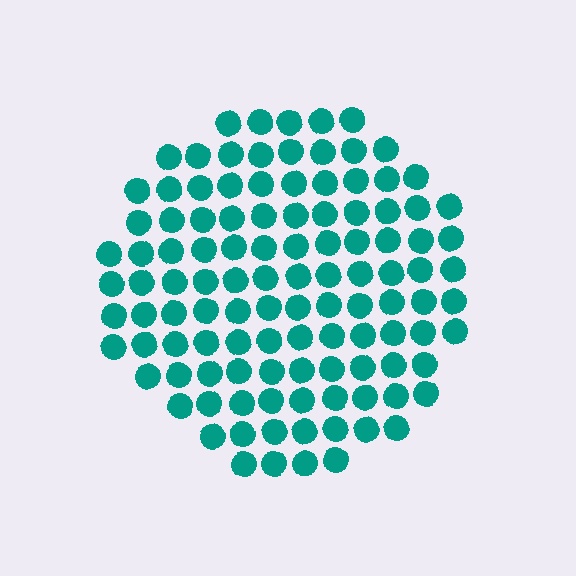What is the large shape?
The large shape is a circle.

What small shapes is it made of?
It is made of small circles.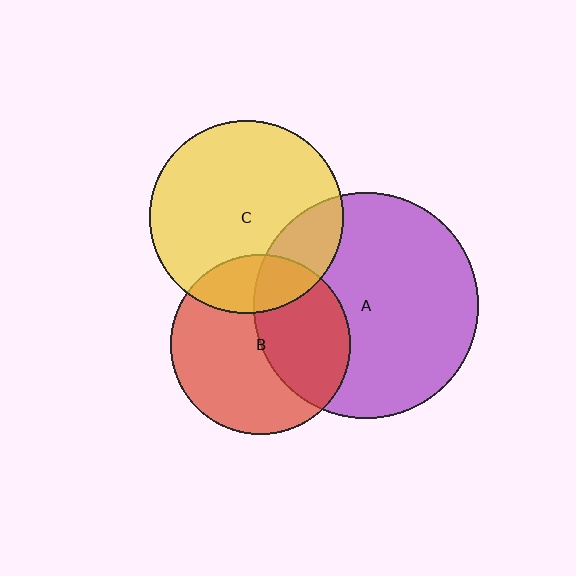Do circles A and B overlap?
Yes.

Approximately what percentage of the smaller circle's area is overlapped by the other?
Approximately 40%.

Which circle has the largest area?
Circle A (purple).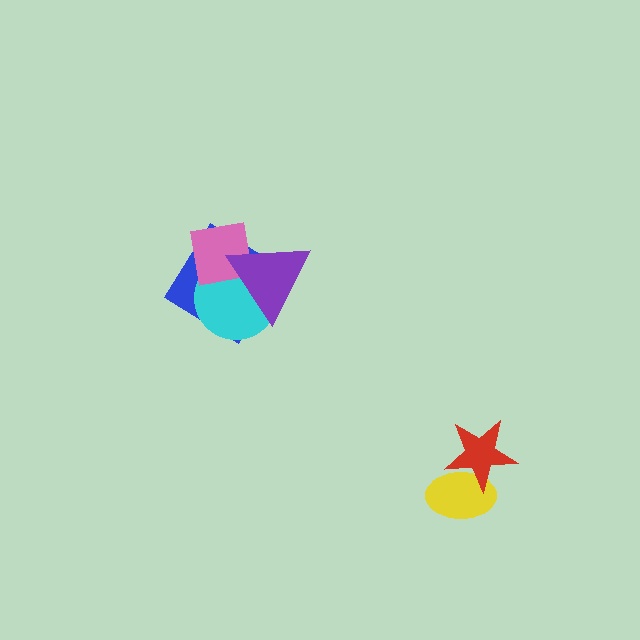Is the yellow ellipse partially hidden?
Yes, it is partially covered by another shape.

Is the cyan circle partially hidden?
Yes, it is partially covered by another shape.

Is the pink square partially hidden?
Yes, it is partially covered by another shape.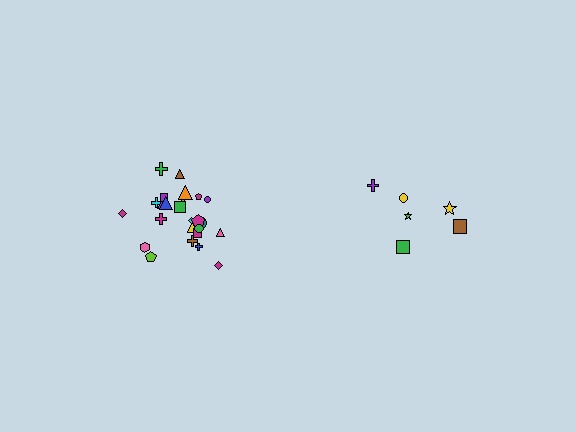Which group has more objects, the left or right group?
The left group.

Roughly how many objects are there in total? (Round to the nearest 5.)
Roughly 30 objects in total.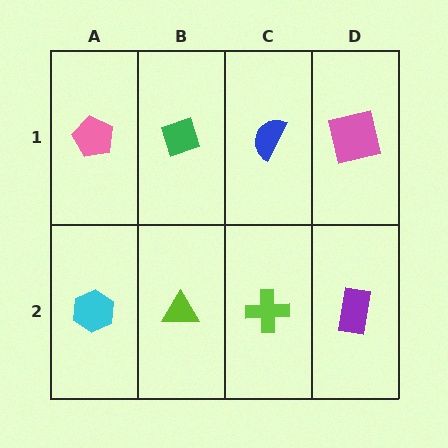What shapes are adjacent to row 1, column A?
A cyan hexagon (row 2, column A), a green diamond (row 1, column B).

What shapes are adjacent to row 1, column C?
A lime cross (row 2, column C), a green diamond (row 1, column B), a pink square (row 1, column D).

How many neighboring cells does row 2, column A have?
2.